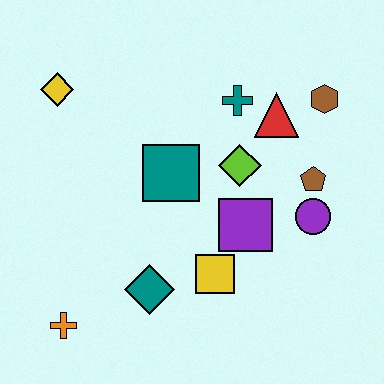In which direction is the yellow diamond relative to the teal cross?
The yellow diamond is to the left of the teal cross.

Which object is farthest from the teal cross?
The orange cross is farthest from the teal cross.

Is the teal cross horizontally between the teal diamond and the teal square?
No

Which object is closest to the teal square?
The lime diamond is closest to the teal square.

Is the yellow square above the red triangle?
No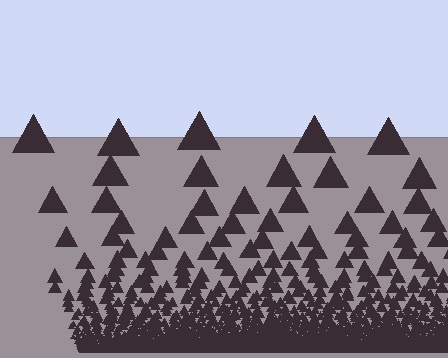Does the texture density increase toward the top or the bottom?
Density increases toward the bottom.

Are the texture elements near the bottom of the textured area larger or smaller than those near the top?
Smaller. The gradient is inverted — elements near the bottom are smaller and denser.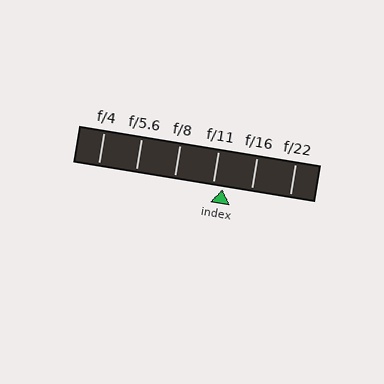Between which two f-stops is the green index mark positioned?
The index mark is between f/11 and f/16.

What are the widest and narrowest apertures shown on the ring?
The widest aperture shown is f/4 and the narrowest is f/22.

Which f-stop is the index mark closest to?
The index mark is closest to f/11.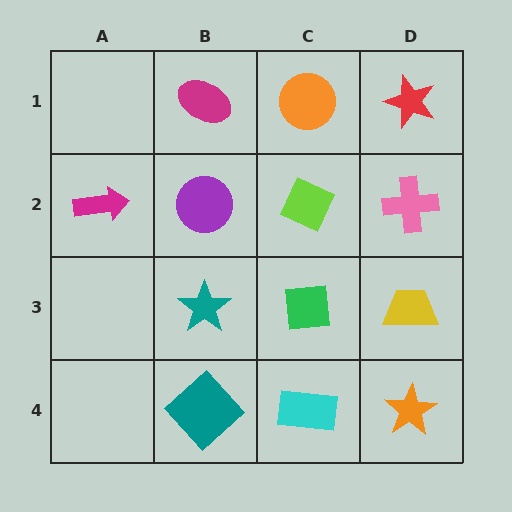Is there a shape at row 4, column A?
No, that cell is empty.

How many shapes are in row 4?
3 shapes.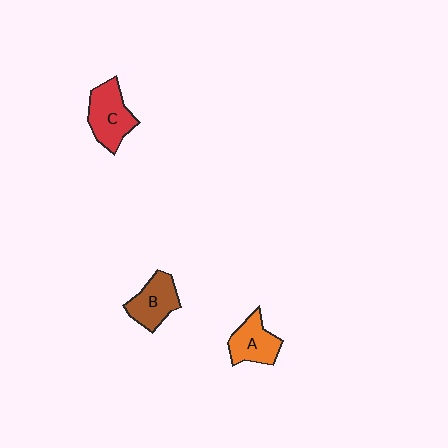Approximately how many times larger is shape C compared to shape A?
Approximately 1.2 times.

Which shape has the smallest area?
Shape A (orange).